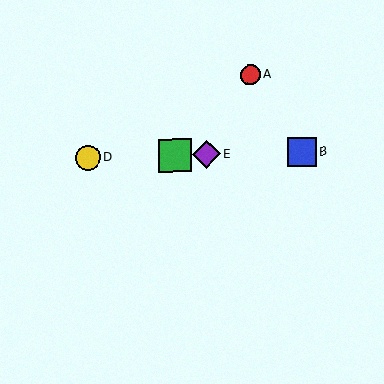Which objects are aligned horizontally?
Objects B, C, D, E are aligned horizontally.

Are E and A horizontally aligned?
No, E is at y≈154 and A is at y≈75.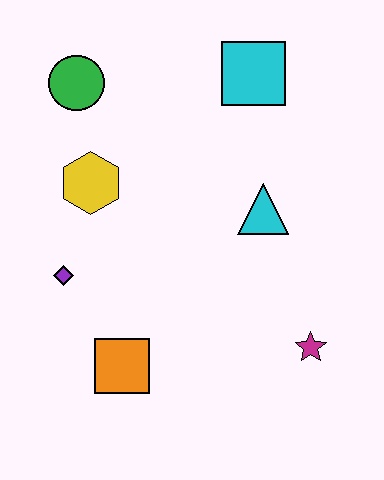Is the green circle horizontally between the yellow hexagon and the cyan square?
No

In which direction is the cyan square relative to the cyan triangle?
The cyan square is above the cyan triangle.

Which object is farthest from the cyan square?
The orange square is farthest from the cyan square.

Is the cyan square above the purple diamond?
Yes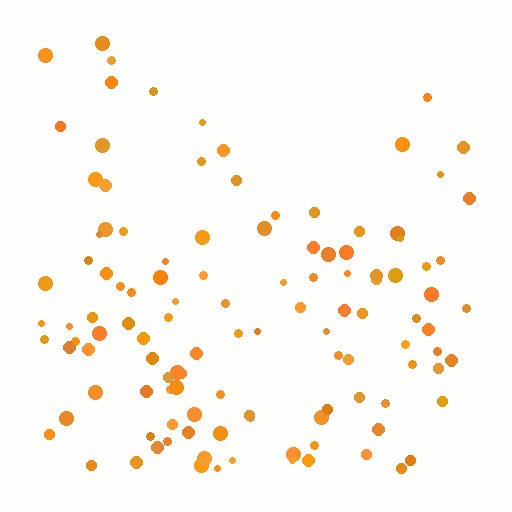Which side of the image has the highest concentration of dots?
The bottom.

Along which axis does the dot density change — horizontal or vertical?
Vertical.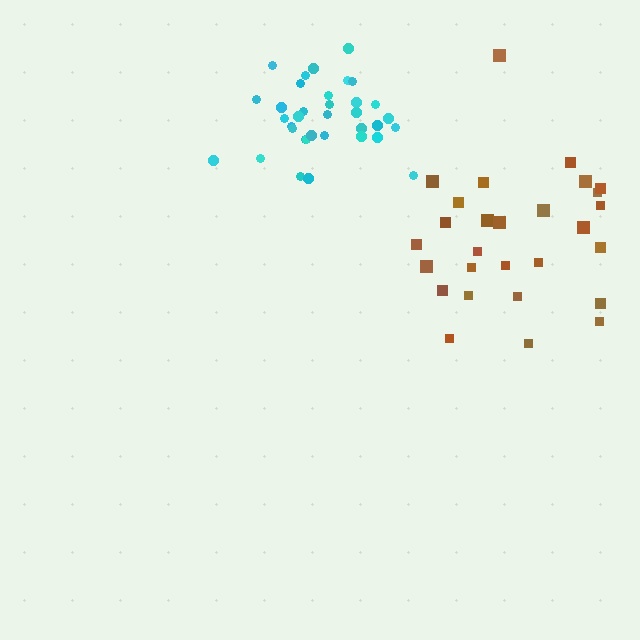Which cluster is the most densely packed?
Cyan.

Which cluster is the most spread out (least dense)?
Brown.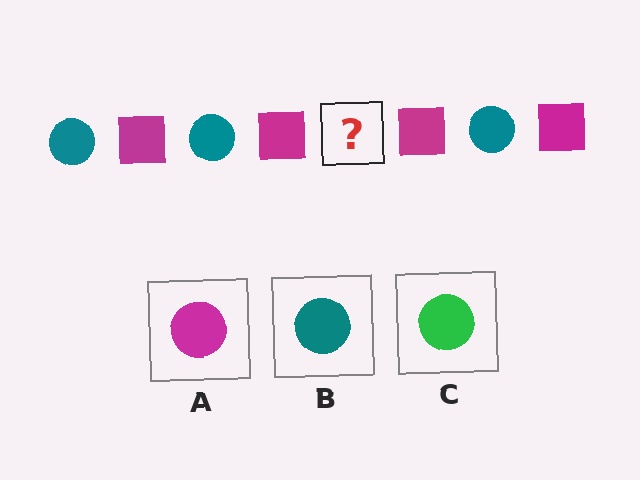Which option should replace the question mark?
Option B.